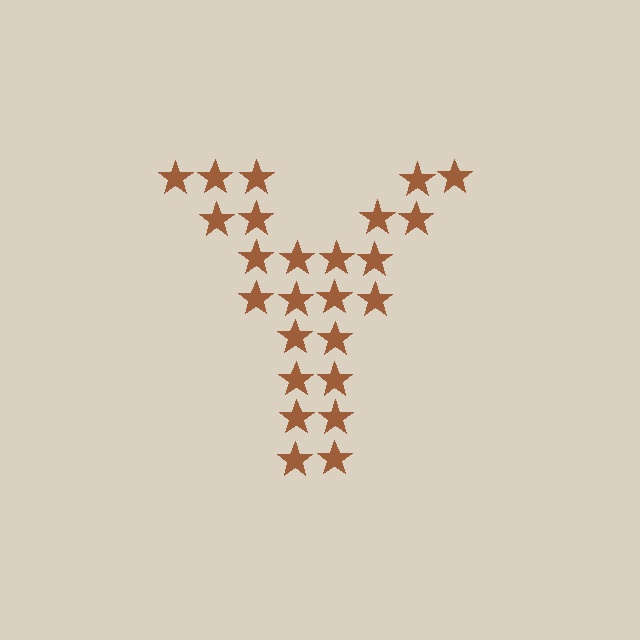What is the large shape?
The large shape is the letter Y.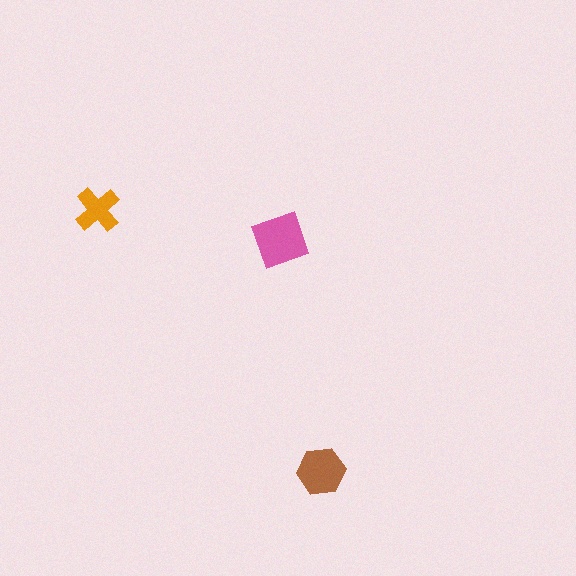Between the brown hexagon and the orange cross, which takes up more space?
The brown hexagon.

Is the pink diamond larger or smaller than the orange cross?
Larger.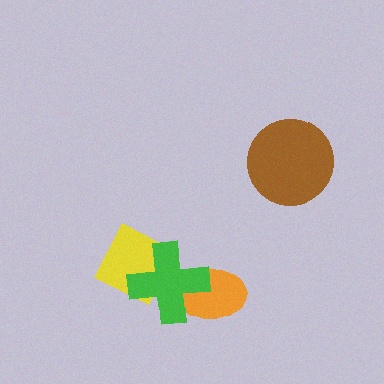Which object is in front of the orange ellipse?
The green cross is in front of the orange ellipse.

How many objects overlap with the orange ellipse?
1 object overlaps with the orange ellipse.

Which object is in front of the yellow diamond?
The green cross is in front of the yellow diamond.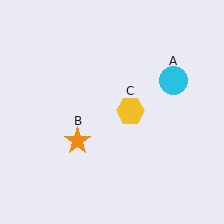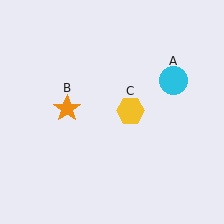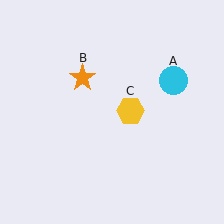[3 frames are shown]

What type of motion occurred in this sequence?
The orange star (object B) rotated clockwise around the center of the scene.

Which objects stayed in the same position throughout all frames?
Cyan circle (object A) and yellow hexagon (object C) remained stationary.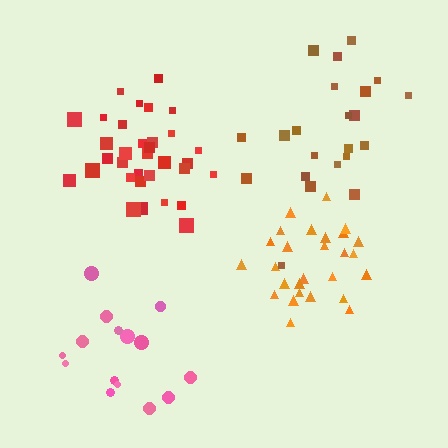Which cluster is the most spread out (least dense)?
Brown.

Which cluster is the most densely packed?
Red.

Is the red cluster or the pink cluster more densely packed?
Red.